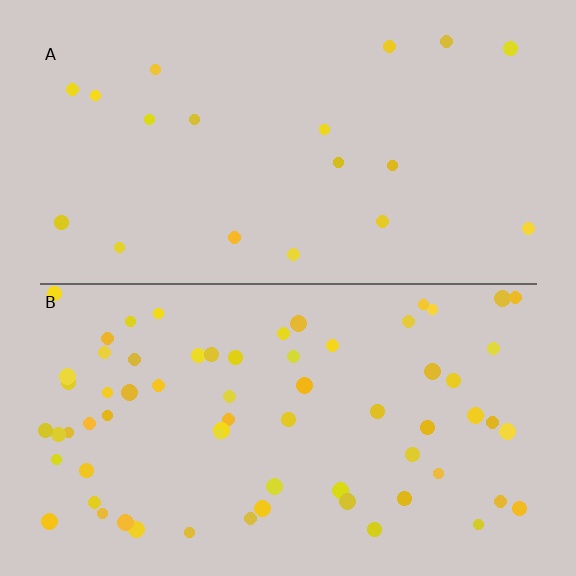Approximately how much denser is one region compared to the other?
Approximately 3.5× — region B over region A.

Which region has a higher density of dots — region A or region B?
B (the bottom).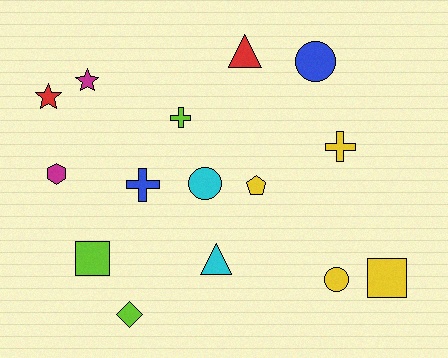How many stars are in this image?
There are 2 stars.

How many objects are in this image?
There are 15 objects.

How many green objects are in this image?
There are no green objects.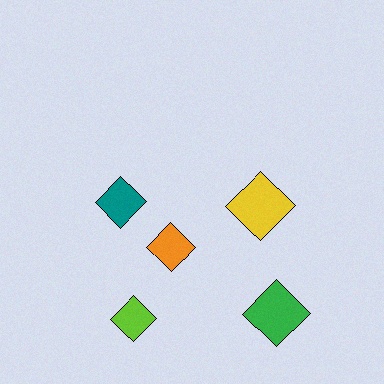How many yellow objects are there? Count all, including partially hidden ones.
There is 1 yellow object.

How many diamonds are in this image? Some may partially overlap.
There are 5 diamonds.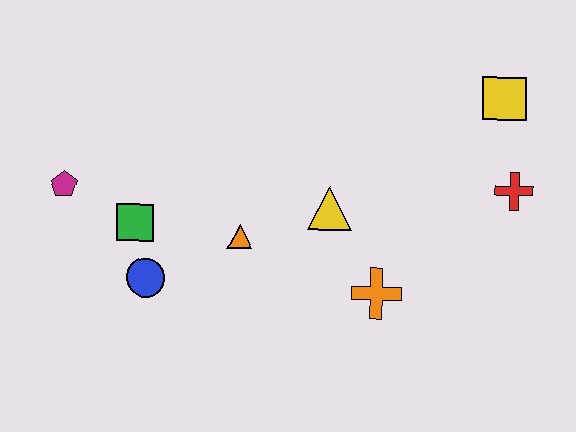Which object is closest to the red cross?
The yellow square is closest to the red cross.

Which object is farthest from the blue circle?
The yellow square is farthest from the blue circle.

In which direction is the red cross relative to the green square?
The red cross is to the right of the green square.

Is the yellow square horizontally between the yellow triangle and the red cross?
Yes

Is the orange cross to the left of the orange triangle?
No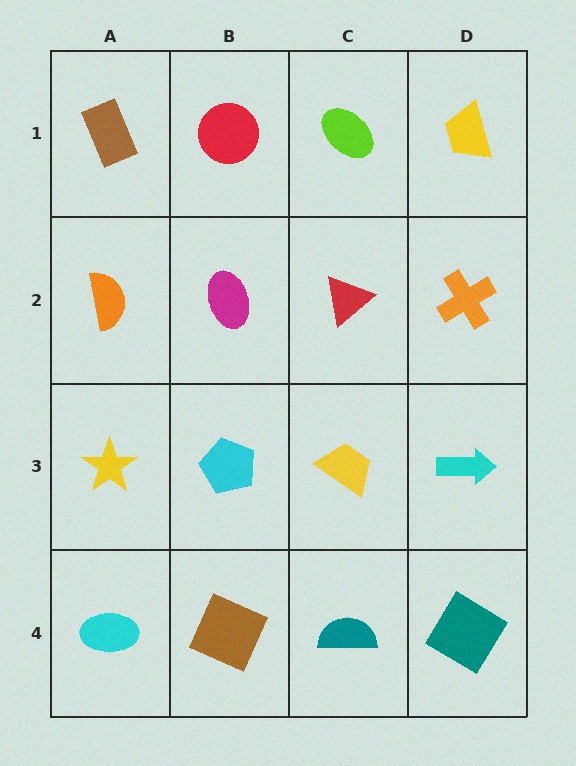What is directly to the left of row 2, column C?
A magenta ellipse.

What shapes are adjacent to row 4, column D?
A cyan arrow (row 3, column D), a teal semicircle (row 4, column C).